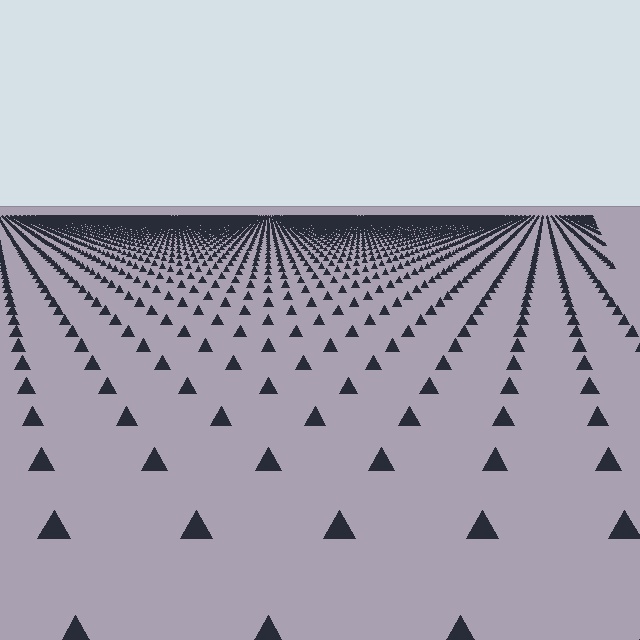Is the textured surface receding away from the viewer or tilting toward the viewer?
The surface is receding away from the viewer. Texture elements get smaller and denser toward the top.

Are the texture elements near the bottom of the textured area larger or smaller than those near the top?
Larger. Near the bottom, elements are closer to the viewer and appear at a bigger on-screen size.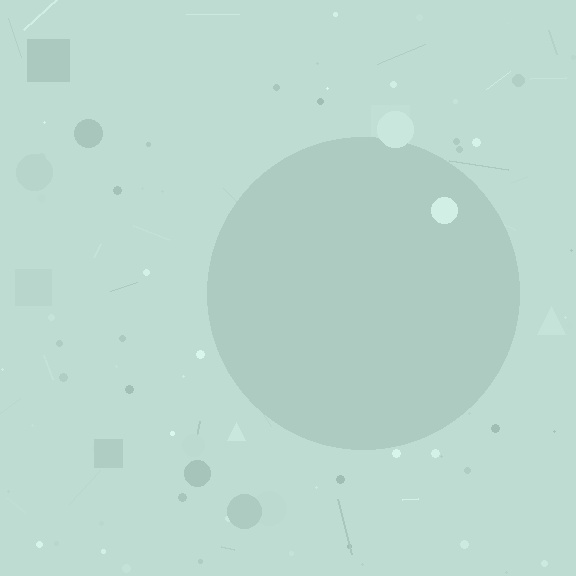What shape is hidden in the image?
A circle is hidden in the image.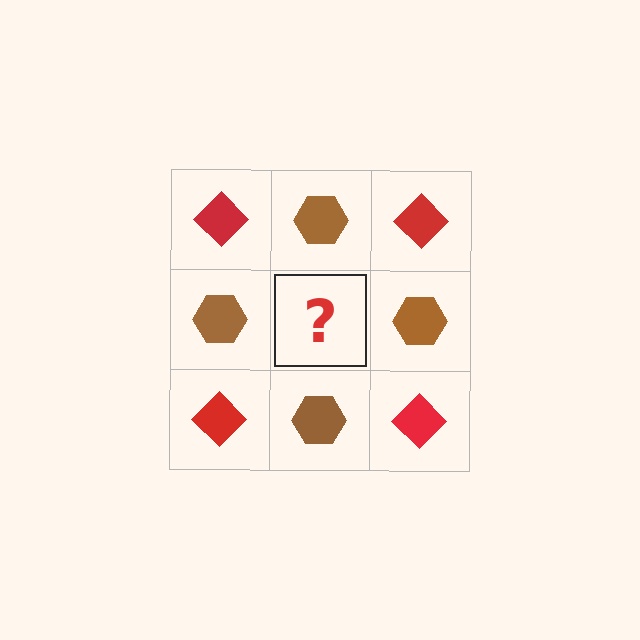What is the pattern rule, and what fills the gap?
The rule is that it alternates red diamond and brown hexagon in a checkerboard pattern. The gap should be filled with a red diamond.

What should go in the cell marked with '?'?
The missing cell should contain a red diamond.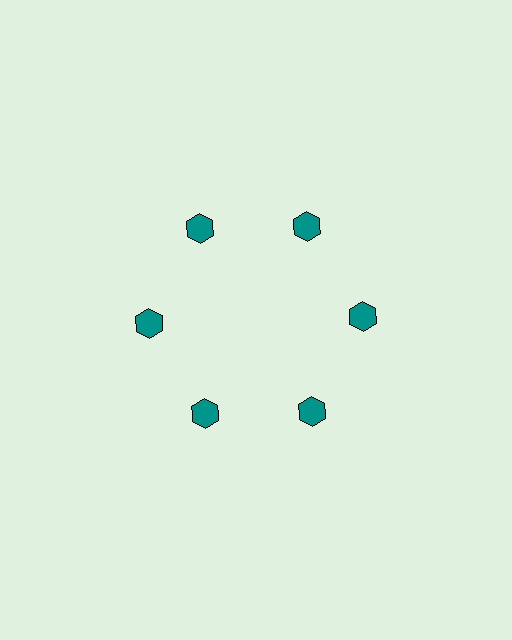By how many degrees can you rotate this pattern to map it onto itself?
The pattern maps onto itself every 60 degrees of rotation.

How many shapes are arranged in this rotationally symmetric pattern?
There are 6 shapes, arranged in 6 groups of 1.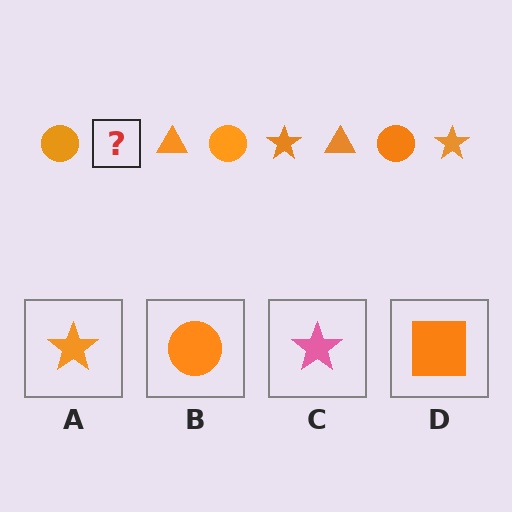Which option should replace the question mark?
Option A.